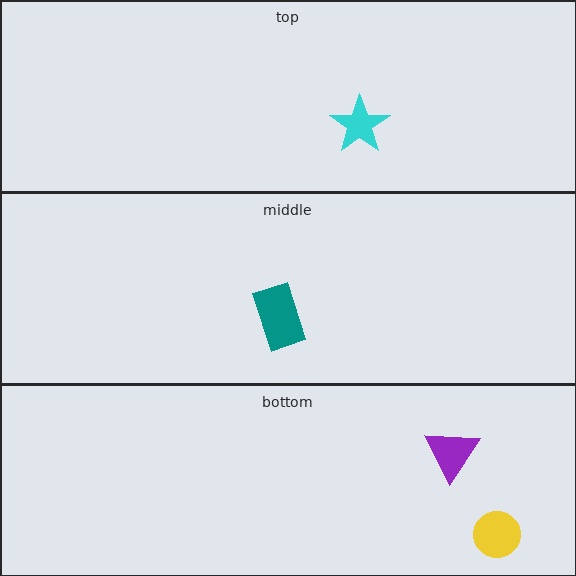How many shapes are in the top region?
1.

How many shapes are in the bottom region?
2.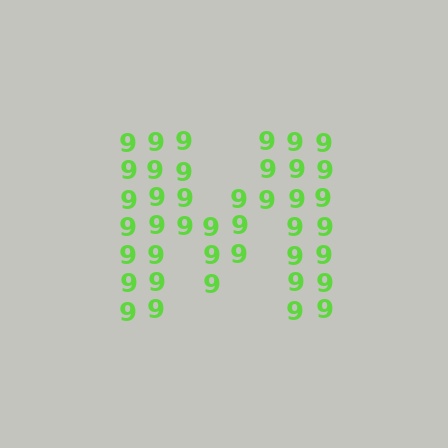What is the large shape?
The large shape is the letter M.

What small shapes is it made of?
It is made of small digit 9's.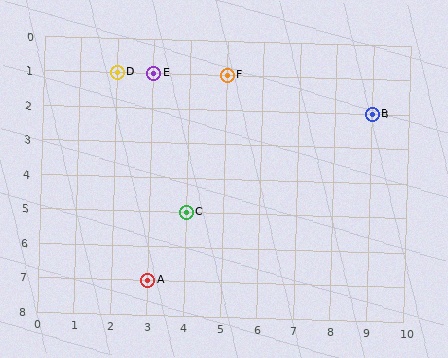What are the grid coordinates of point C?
Point C is at grid coordinates (4, 5).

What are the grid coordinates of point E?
Point E is at grid coordinates (3, 1).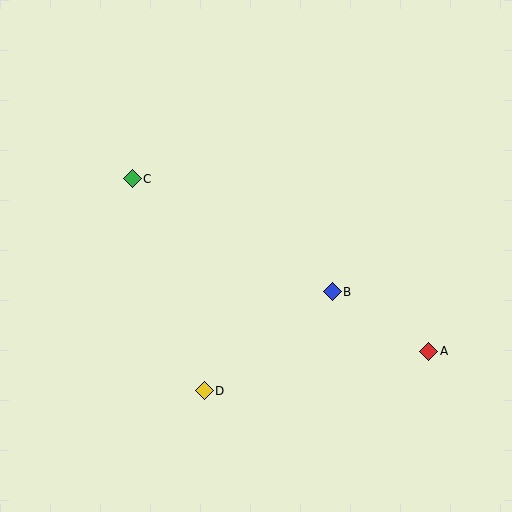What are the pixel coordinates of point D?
Point D is at (204, 391).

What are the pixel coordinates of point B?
Point B is at (332, 292).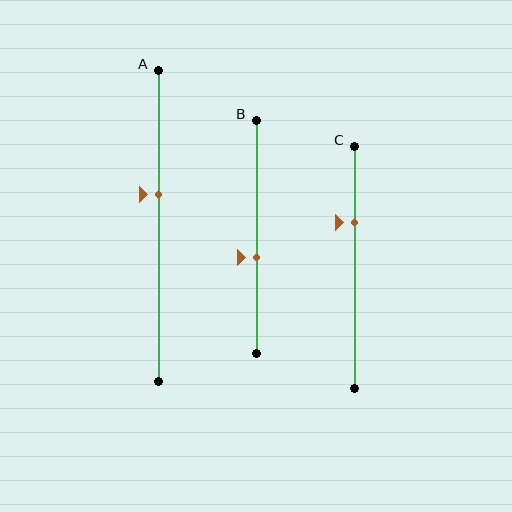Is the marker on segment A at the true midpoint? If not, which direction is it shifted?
No, the marker on segment A is shifted upward by about 10% of the segment length.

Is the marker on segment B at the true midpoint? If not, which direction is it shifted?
No, the marker on segment B is shifted downward by about 9% of the segment length.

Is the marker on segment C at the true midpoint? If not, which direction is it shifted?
No, the marker on segment C is shifted upward by about 19% of the segment length.